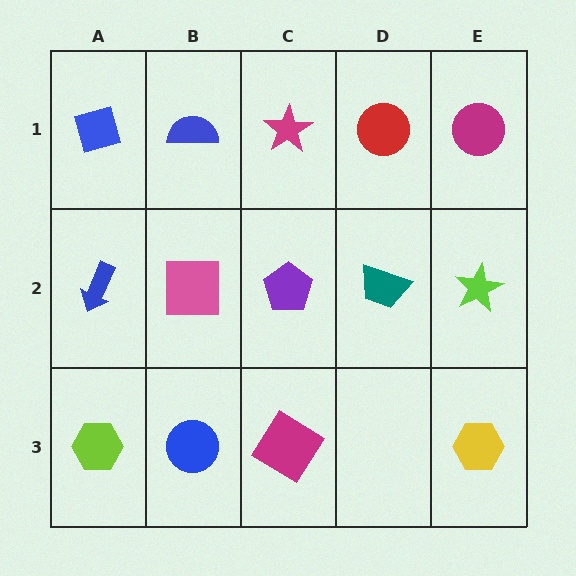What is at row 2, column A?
A blue arrow.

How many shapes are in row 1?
5 shapes.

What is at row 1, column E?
A magenta circle.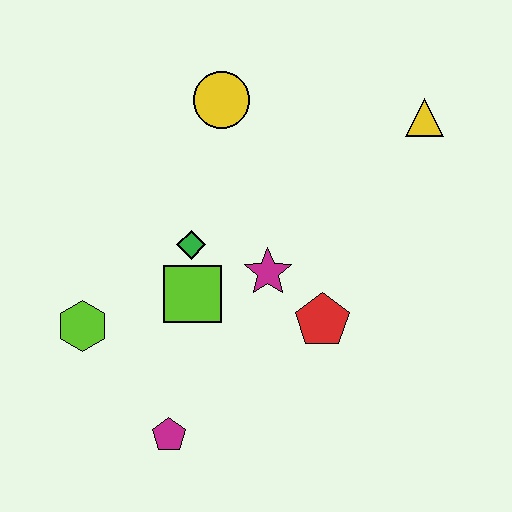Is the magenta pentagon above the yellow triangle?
No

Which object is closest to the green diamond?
The lime square is closest to the green diamond.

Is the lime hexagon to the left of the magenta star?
Yes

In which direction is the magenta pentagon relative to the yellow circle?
The magenta pentagon is below the yellow circle.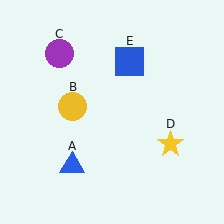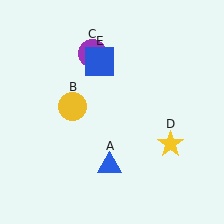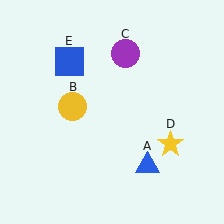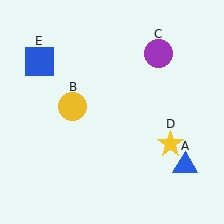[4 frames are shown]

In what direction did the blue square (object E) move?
The blue square (object E) moved left.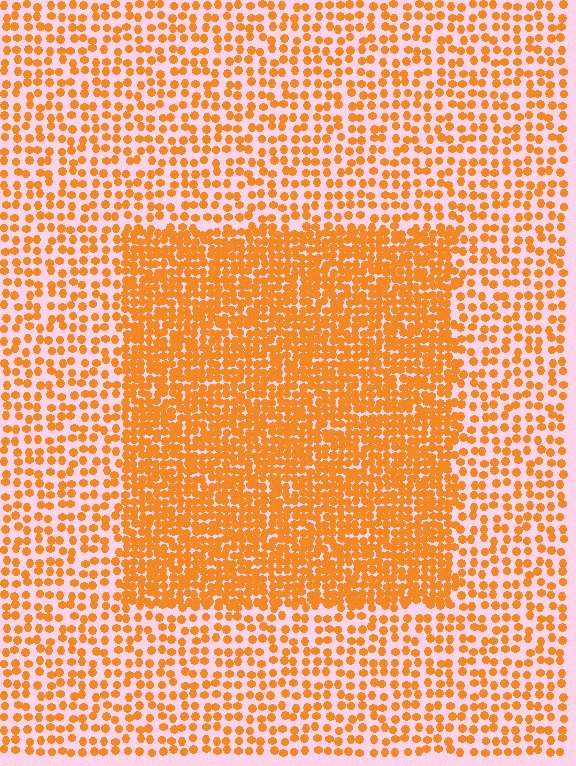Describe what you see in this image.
The image contains small orange elements arranged at two different densities. A rectangle-shaped region is visible where the elements are more densely packed than the surrounding area.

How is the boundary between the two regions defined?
The boundary is defined by a change in element density (approximately 2.1x ratio). All elements are the same color, size, and shape.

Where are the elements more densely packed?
The elements are more densely packed inside the rectangle boundary.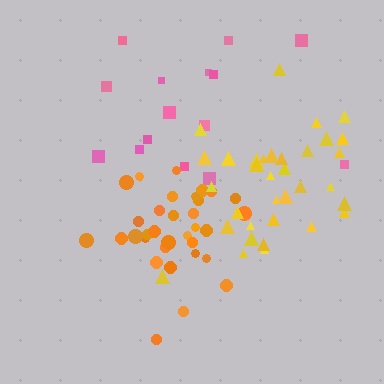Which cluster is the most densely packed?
Orange.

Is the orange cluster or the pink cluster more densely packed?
Orange.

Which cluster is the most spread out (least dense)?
Pink.